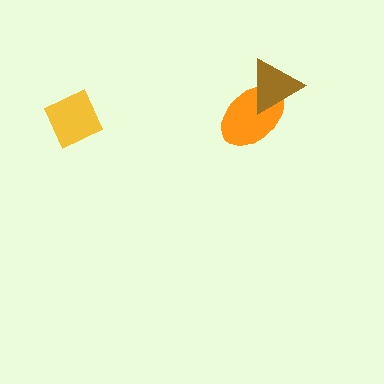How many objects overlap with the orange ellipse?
1 object overlaps with the orange ellipse.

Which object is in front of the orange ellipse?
The brown triangle is in front of the orange ellipse.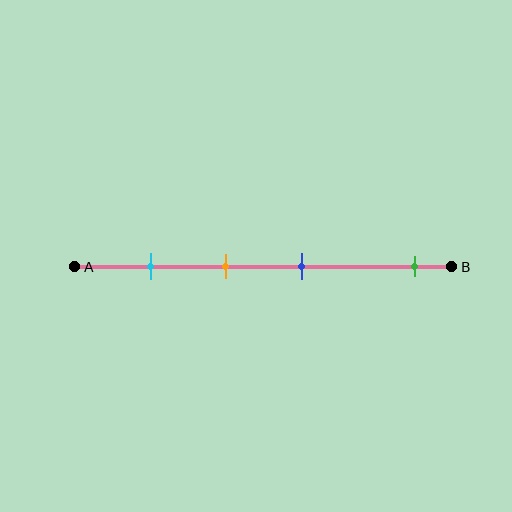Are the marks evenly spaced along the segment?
No, the marks are not evenly spaced.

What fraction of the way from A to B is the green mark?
The green mark is approximately 90% (0.9) of the way from A to B.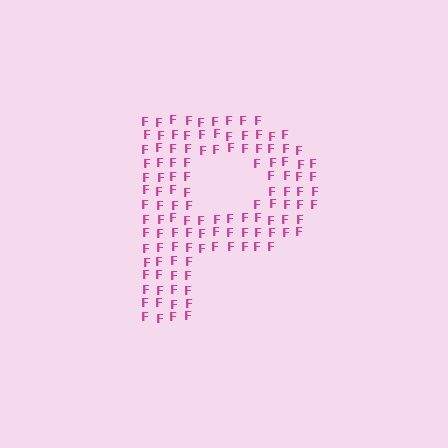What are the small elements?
The small elements are letter F's.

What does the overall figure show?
The overall figure shows the letter P.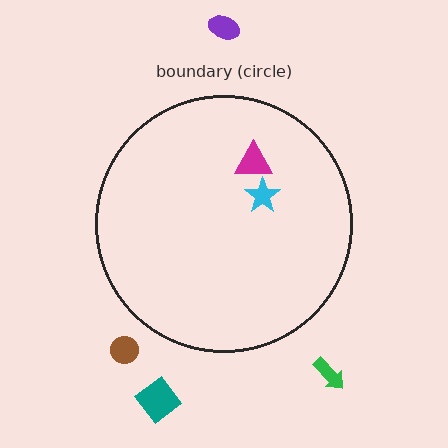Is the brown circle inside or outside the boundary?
Outside.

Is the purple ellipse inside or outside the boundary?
Outside.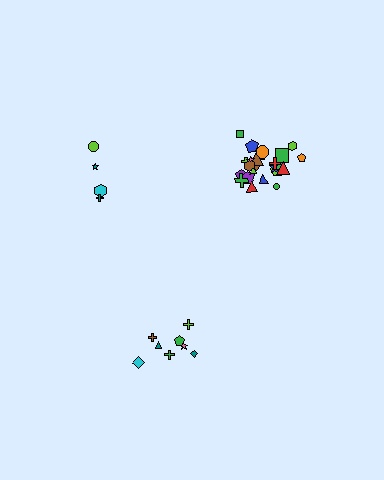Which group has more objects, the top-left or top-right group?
The top-right group.